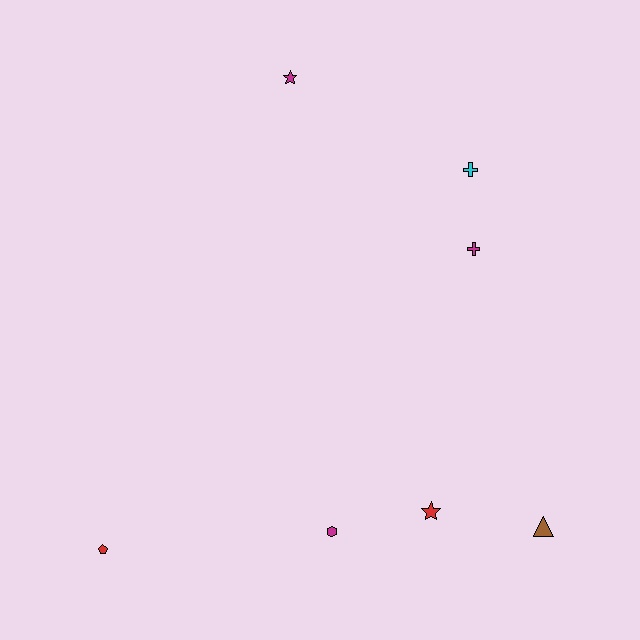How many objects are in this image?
There are 7 objects.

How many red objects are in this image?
There are 2 red objects.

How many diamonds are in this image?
There are no diamonds.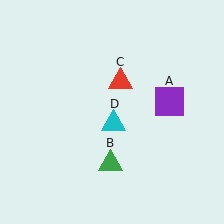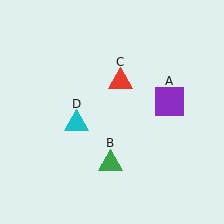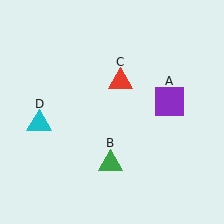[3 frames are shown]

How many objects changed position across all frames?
1 object changed position: cyan triangle (object D).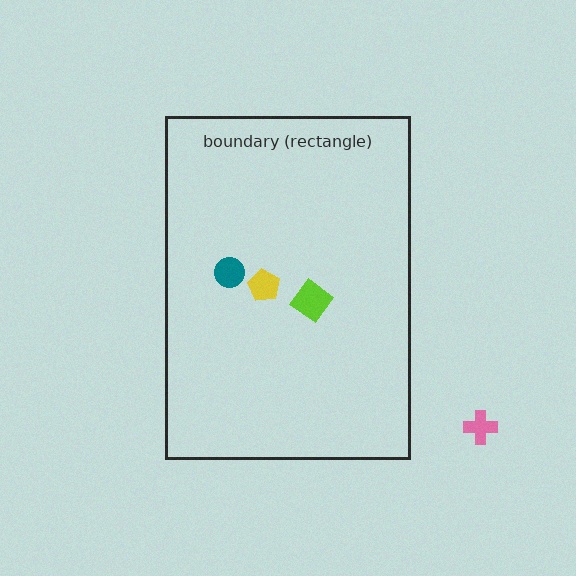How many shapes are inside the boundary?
3 inside, 1 outside.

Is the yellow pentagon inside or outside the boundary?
Inside.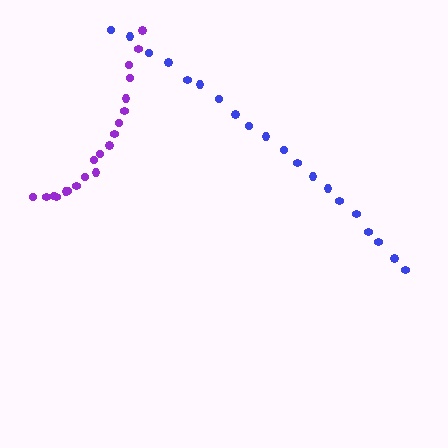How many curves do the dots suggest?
There are 2 distinct paths.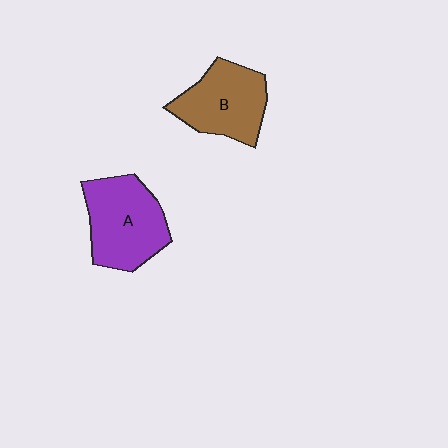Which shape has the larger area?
Shape A (purple).